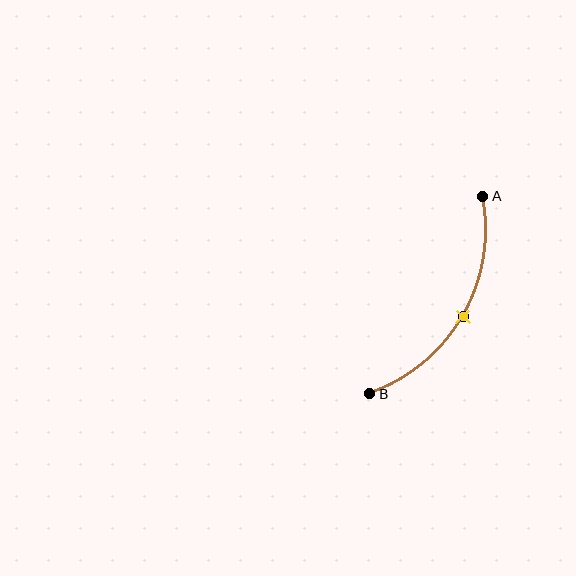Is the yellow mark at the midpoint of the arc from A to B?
Yes. The yellow mark lies on the arc at equal arc-length from both A and B — it is the arc midpoint.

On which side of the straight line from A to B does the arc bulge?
The arc bulges to the right of the straight line connecting A and B.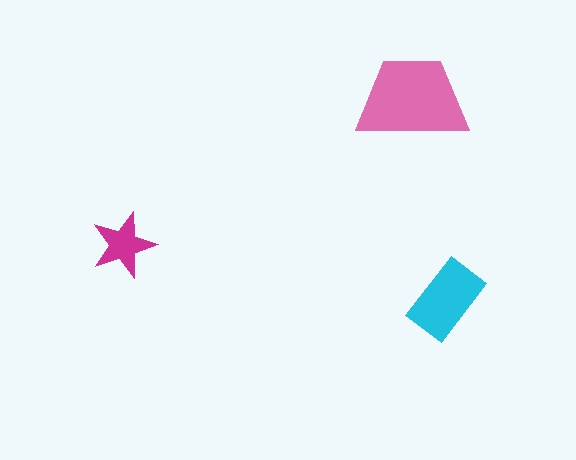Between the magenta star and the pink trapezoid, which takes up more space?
The pink trapezoid.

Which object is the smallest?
The magenta star.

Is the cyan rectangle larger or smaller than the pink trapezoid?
Smaller.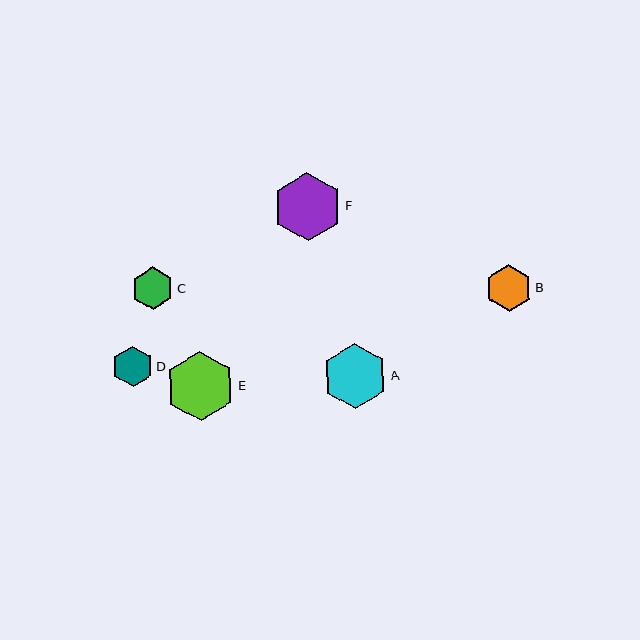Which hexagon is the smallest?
Hexagon D is the smallest with a size of approximately 41 pixels.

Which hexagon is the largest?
Hexagon E is the largest with a size of approximately 69 pixels.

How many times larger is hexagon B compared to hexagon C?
Hexagon B is approximately 1.1 times the size of hexagon C.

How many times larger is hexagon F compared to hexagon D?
Hexagon F is approximately 1.7 times the size of hexagon D.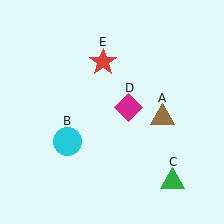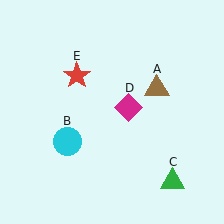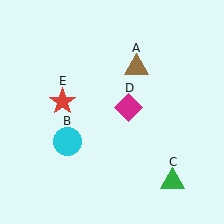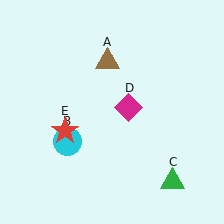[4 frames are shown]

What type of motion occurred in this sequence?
The brown triangle (object A), red star (object E) rotated counterclockwise around the center of the scene.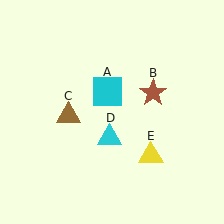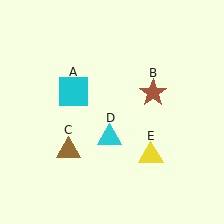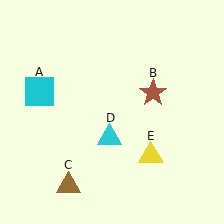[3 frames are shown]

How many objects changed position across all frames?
2 objects changed position: cyan square (object A), brown triangle (object C).